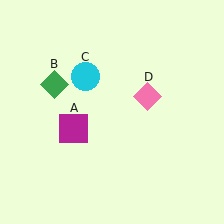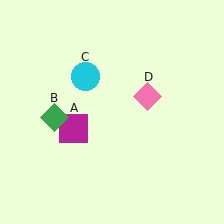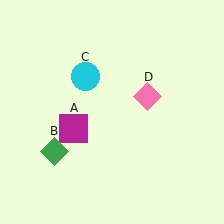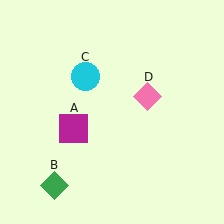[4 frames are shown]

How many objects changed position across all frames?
1 object changed position: green diamond (object B).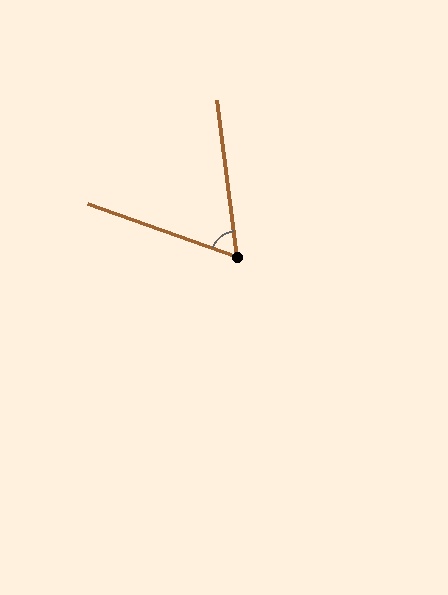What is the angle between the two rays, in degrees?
Approximately 63 degrees.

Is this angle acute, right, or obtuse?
It is acute.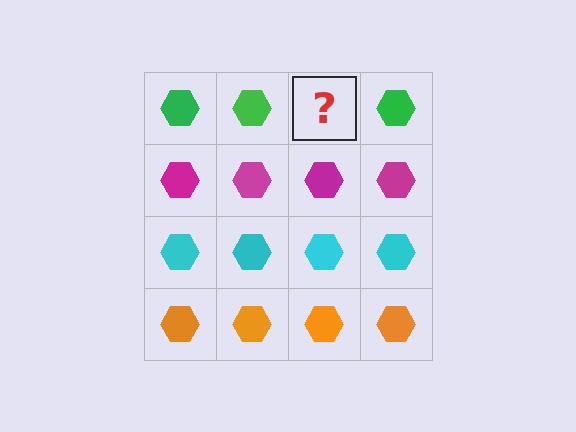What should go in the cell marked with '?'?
The missing cell should contain a green hexagon.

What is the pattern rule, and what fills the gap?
The rule is that each row has a consistent color. The gap should be filled with a green hexagon.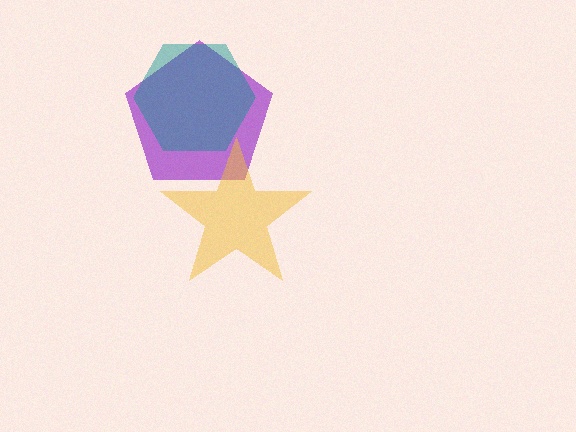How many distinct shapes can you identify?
There are 3 distinct shapes: a purple pentagon, a yellow star, a teal hexagon.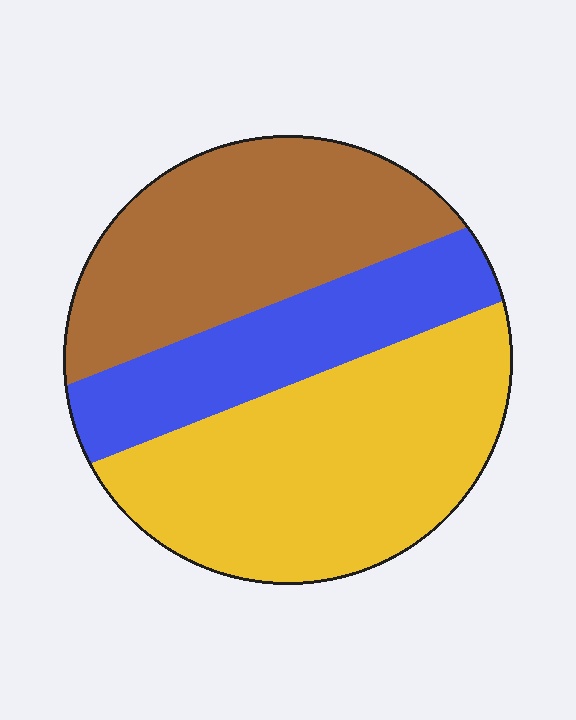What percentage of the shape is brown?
Brown covers 34% of the shape.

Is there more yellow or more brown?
Yellow.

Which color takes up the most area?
Yellow, at roughly 45%.